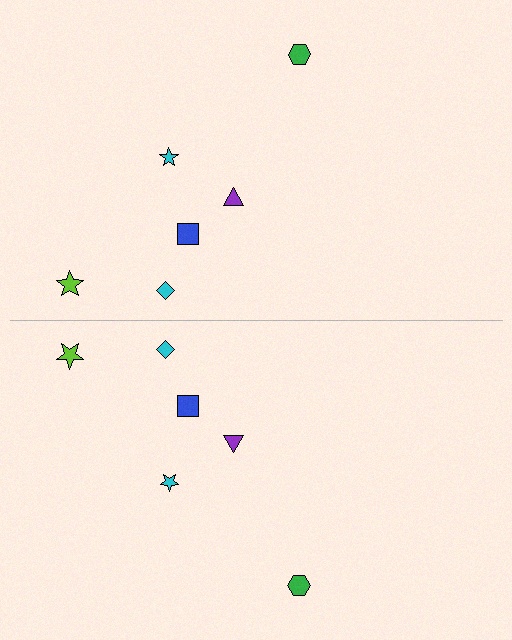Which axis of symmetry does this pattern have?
The pattern has a horizontal axis of symmetry running through the center of the image.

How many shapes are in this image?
There are 12 shapes in this image.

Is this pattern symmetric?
Yes, this pattern has bilateral (reflection) symmetry.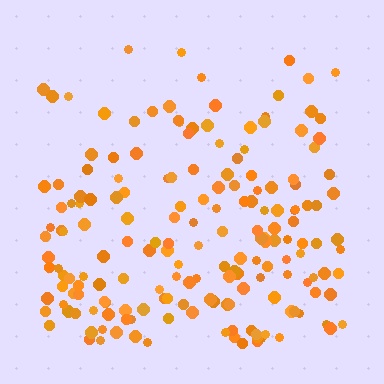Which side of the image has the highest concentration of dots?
The bottom.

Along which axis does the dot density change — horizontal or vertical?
Vertical.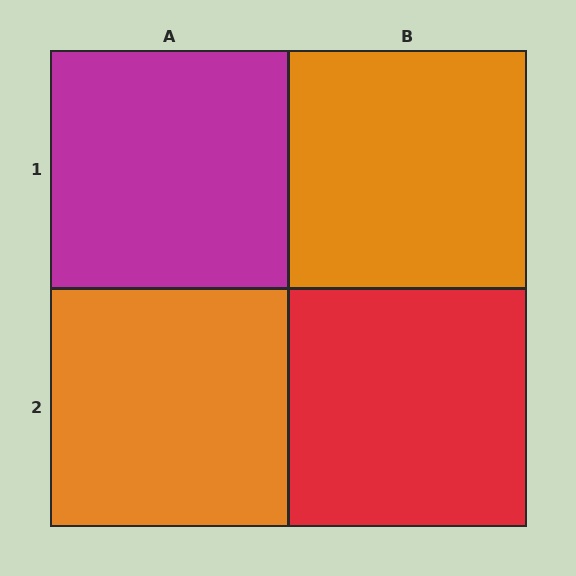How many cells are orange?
2 cells are orange.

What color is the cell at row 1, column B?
Orange.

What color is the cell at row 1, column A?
Magenta.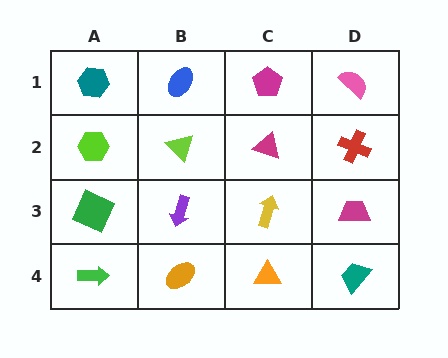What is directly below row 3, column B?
An orange ellipse.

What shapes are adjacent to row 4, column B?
A purple arrow (row 3, column B), a green arrow (row 4, column A), an orange triangle (row 4, column C).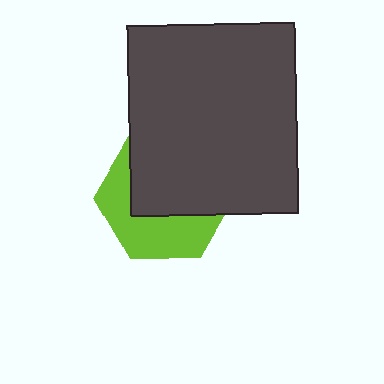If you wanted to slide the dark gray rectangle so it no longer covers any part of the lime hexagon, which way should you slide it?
Slide it up — that is the most direct way to separate the two shapes.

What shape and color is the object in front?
The object in front is a dark gray rectangle.